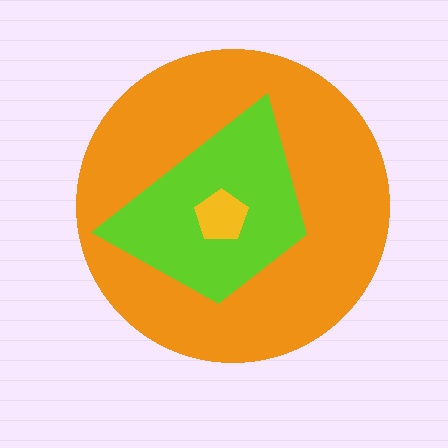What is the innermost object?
The yellow pentagon.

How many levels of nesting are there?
3.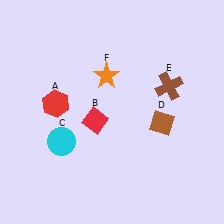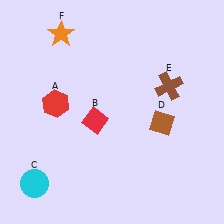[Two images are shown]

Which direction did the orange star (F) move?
The orange star (F) moved left.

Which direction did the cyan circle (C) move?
The cyan circle (C) moved down.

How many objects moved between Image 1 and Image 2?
2 objects moved between the two images.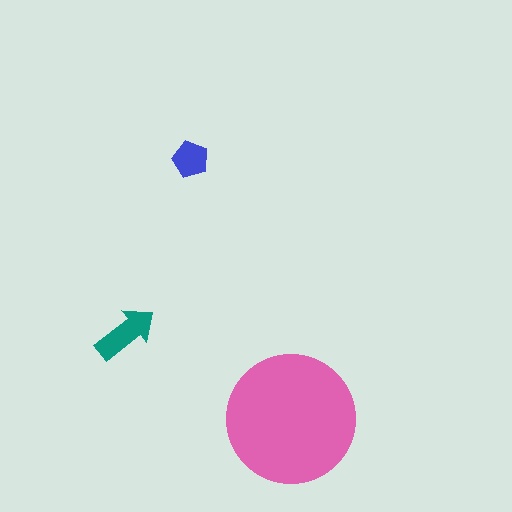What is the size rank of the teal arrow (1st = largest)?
2nd.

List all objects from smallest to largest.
The blue pentagon, the teal arrow, the pink circle.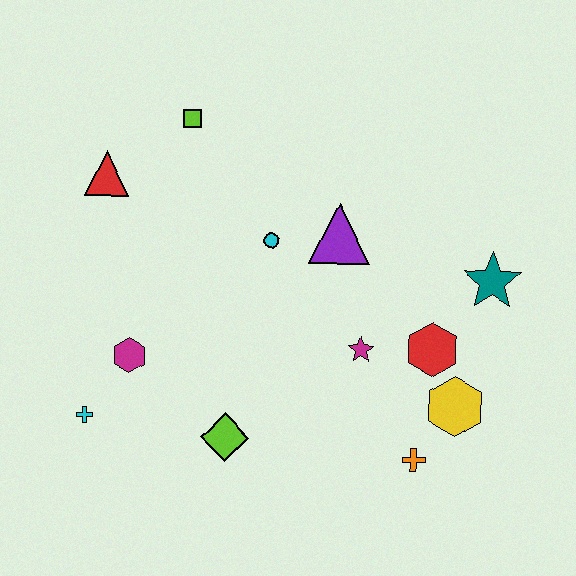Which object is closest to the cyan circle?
The purple triangle is closest to the cyan circle.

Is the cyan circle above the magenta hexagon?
Yes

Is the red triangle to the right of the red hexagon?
No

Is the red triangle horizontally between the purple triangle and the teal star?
No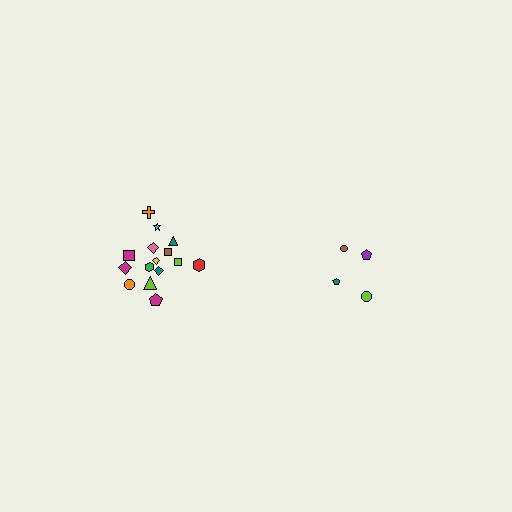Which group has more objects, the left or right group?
The left group.